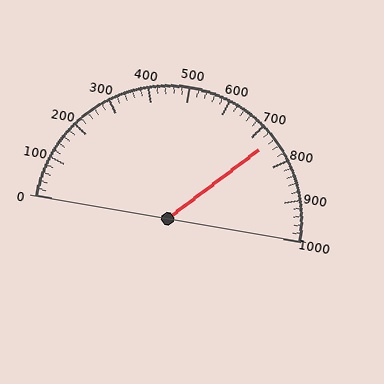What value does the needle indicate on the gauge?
The needle indicates approximately 740.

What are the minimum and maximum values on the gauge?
The gauge ranges from 0 to 1000.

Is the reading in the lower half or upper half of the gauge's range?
The reading is in the upper half of the range (0 to 1000).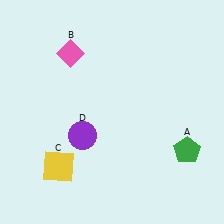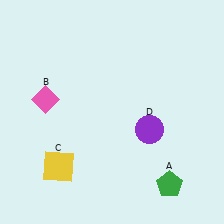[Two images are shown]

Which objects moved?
The objects that moved are: the green pentagon (A), the pink diamond (B), the purple circle (D).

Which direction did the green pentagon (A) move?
The green pentagon (A) moved down.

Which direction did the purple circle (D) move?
The purple circle (D) moved right.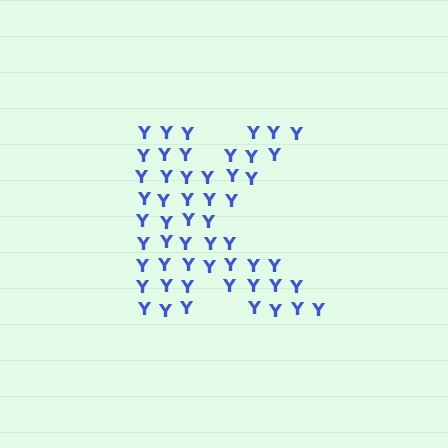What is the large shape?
The large shape is the letter K.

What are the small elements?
The small elements are letter Y's.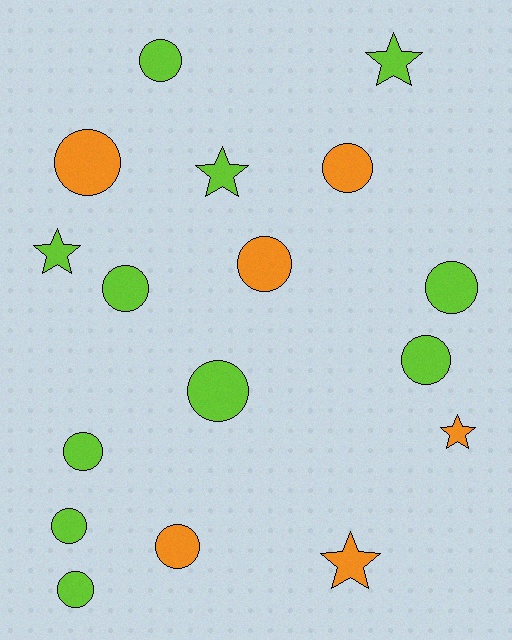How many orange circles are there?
There are 4 orange circles.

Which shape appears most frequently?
Circle, with 12 objects.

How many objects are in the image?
There are 17 objects.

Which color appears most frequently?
Lime, with 11 objects.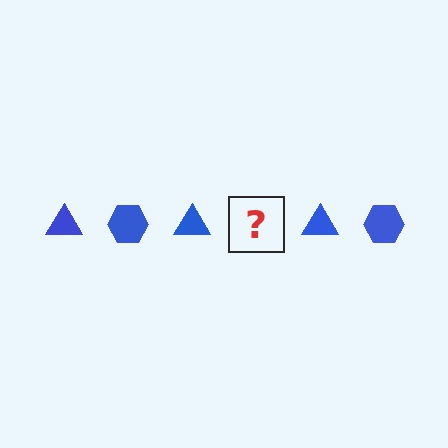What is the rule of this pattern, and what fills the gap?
The rule is that the pattern cycles through triangle, hexagon shapes in blue. The gap should be filled with a blue hexagon.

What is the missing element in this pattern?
The missing element is a blue hexagon.